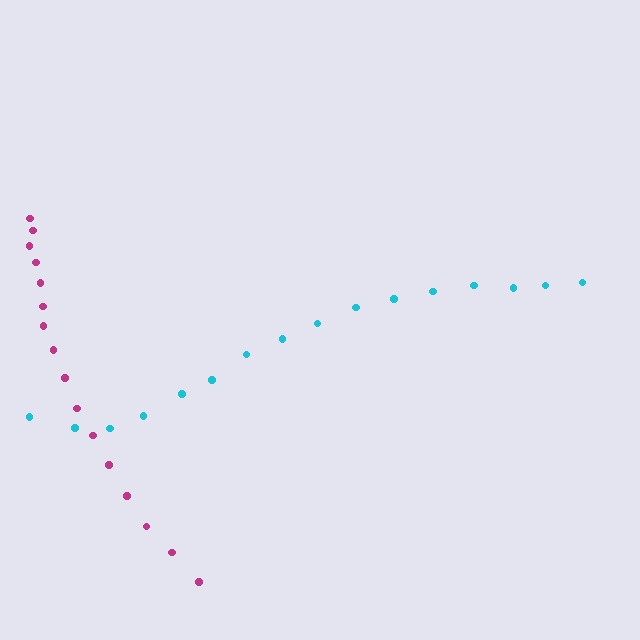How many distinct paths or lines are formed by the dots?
There are 2 distinct paths.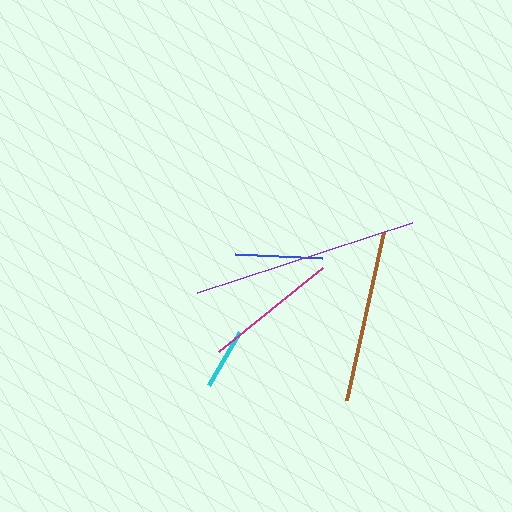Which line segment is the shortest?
The cyan line is the shortest at approximately 61 pixels.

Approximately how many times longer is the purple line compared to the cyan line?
The purple line is approximately 3.7 times the length of the cyan line.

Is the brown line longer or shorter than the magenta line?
The brown line is longer than the magenta line.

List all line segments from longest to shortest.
From longest to shortest: purple, brown, magenta, blue, cyan.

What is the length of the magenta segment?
The magenta segment is approximately 134 pixels long.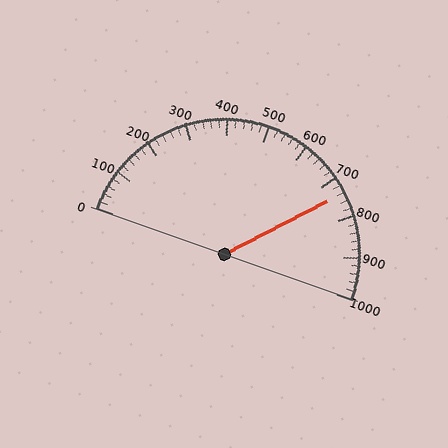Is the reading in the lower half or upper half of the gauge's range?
The reading is in the upper half of the range (0 to 1000).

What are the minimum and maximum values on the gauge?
The gauge ranges from 0 to 1000.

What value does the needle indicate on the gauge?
The needle indicates approximately 740.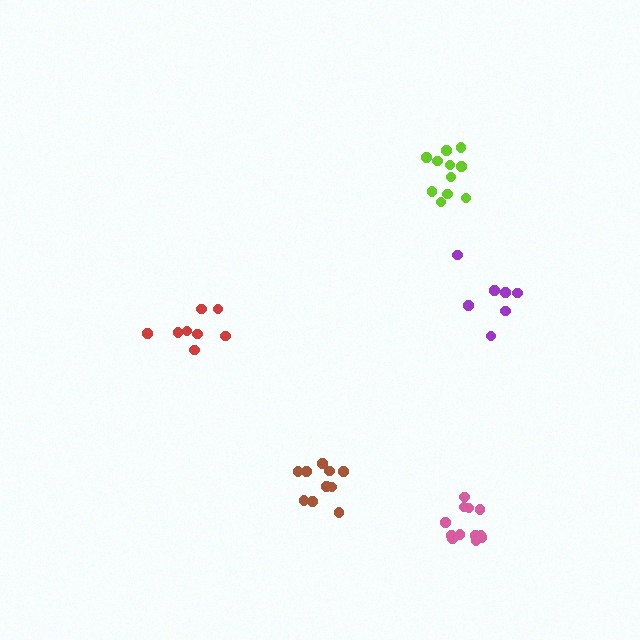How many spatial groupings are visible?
There are 5 spatial groupings.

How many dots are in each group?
Group 1: 8 dots, Group 2: 7 dots, Group 3: 11 dots, Group 4: 10 dots, Group 5: 12 dots (48 total).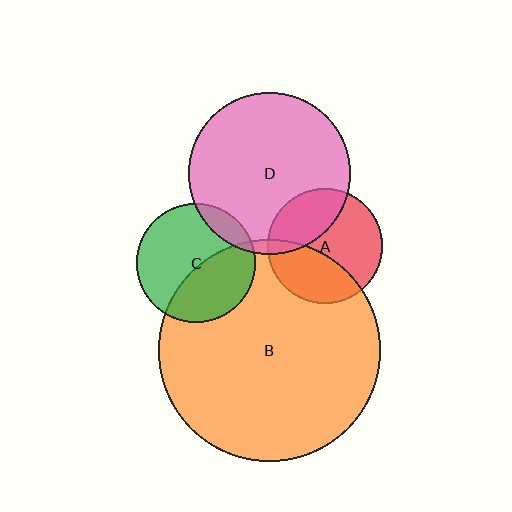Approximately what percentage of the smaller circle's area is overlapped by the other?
Approximately 10%.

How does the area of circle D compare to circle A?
Approximately 2.0 times.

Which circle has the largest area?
Circle B (orange).